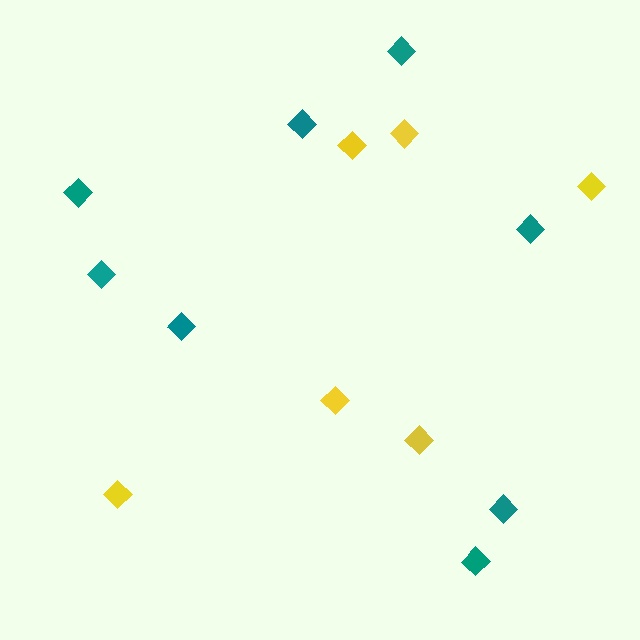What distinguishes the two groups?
There are 2 groups: one group of teal diamonds (8) and one group of yellow diamonds (6).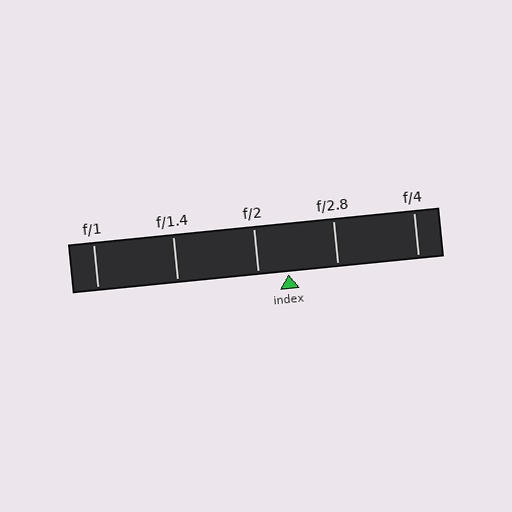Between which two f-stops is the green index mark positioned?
The index mark is between f/2 and f/2.8.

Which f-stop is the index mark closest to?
The index mark is closest to f/2.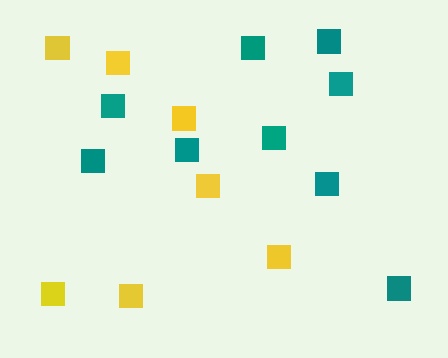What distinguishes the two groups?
There are 2 groups: one group of teal squares (9) and one group of yellow squares (7).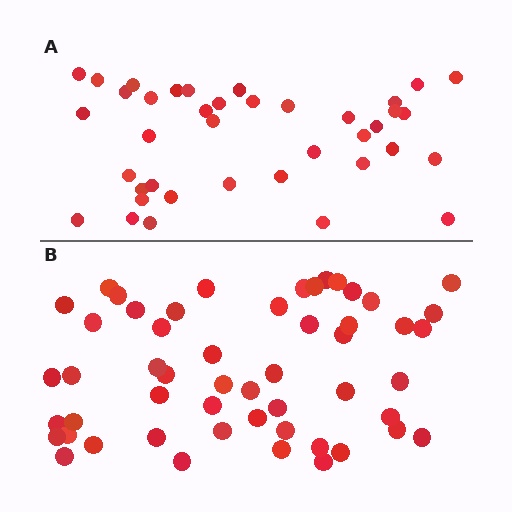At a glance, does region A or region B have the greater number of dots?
Region B (the bottom region) has more dots.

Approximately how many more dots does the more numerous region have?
Region B has approximately 15 more dots than region A.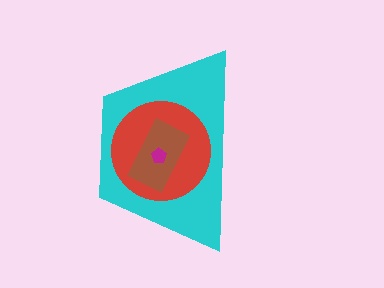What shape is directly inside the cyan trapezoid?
The red circle.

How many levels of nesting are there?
4.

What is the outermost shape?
The cyan trapezoid.